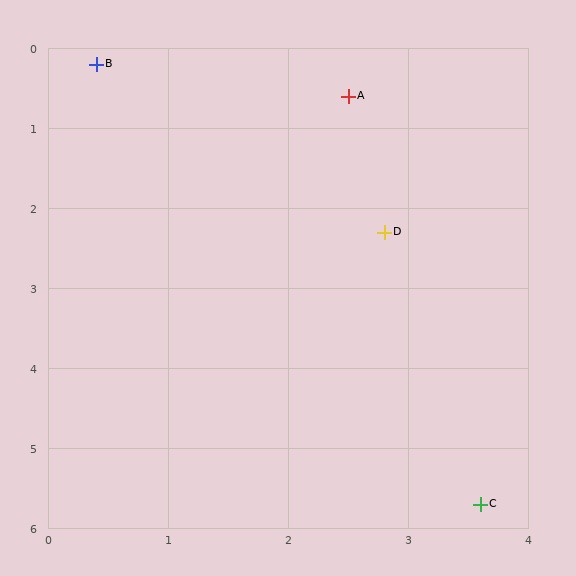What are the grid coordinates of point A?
Point A is at approximately (2.5, 0.6).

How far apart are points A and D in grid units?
Points A and D are about 1.7 grid units apart.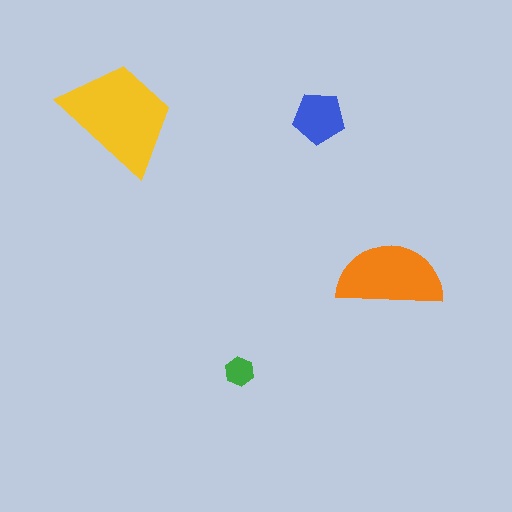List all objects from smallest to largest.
The green hexagon, the blue pentagon, the orange semicircle, the yellow trapezoid.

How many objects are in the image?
There are 4 objects in the image.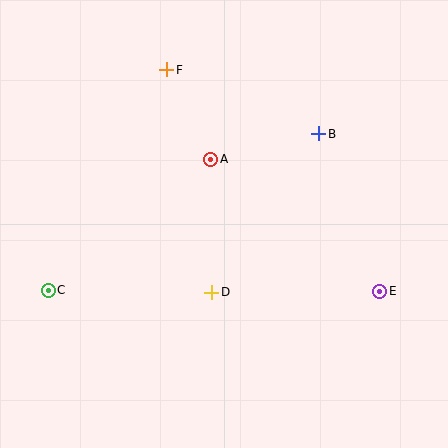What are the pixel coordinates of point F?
Point F is at (167, 70).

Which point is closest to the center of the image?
Point A at (211, 159) is closest to the center.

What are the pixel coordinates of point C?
Point C is at (48, 290).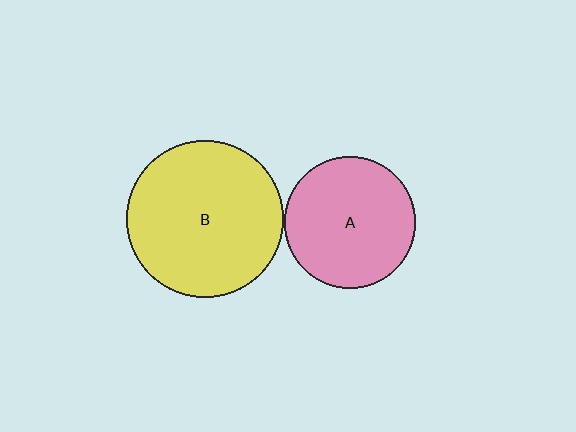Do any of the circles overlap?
No, none of the circles overlap.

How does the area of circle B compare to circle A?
Approximately 1.4 times.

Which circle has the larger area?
Circle B (yellow).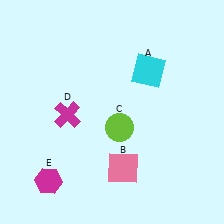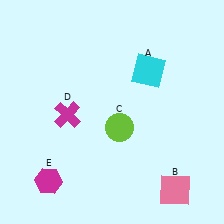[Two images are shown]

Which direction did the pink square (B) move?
The pink square (B) moved right.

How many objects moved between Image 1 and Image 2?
1 object moved between the two images.